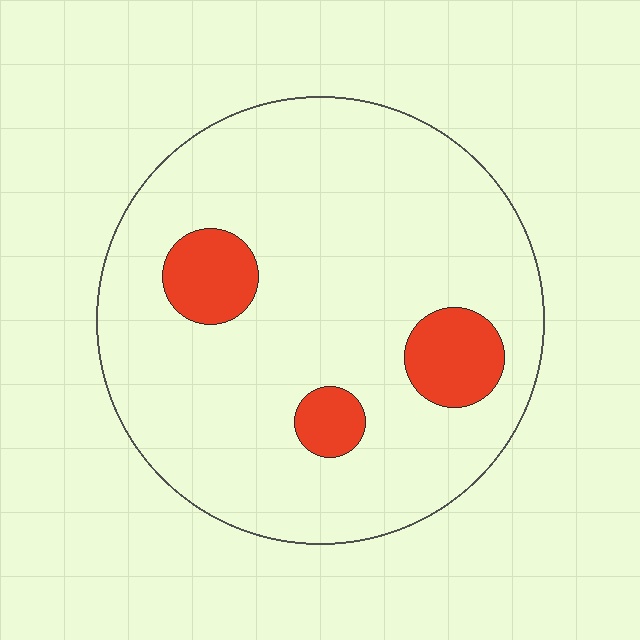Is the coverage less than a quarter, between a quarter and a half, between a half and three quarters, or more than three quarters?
Less than a quarter.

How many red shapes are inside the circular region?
3.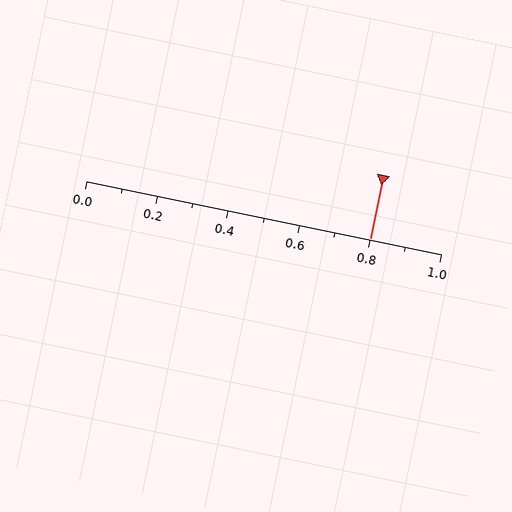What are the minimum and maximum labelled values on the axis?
The axis runs from 0.0 to 1.0.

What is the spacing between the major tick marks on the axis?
The major ticks are spaced 0.2 apart.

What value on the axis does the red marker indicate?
The marker indicates approximately 0.8.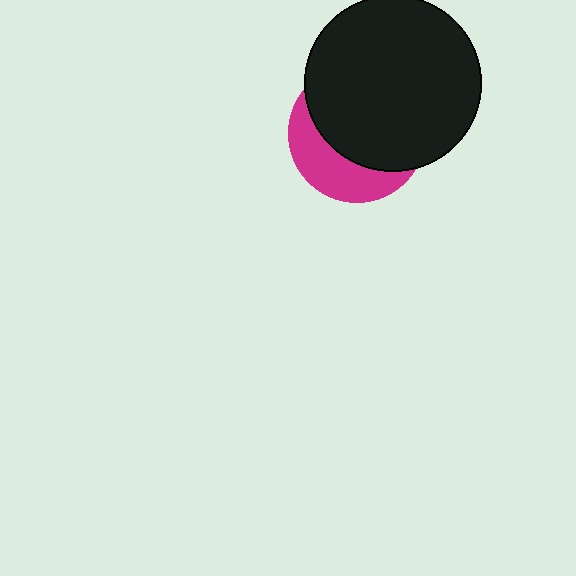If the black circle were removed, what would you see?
You would see the complete magenta circle.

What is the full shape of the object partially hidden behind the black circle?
The partially hidden object is a magenta circle.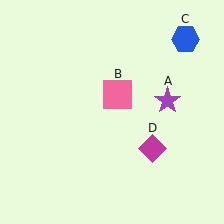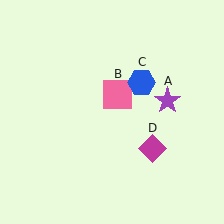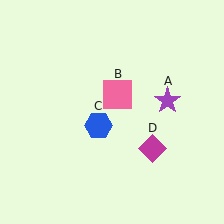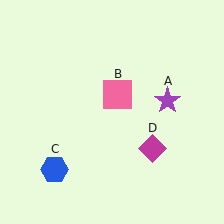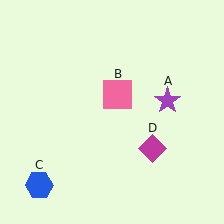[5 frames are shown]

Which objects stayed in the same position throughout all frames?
Purple star (object A) and pink square (object B) and magenta diamond (object D) remained stationary.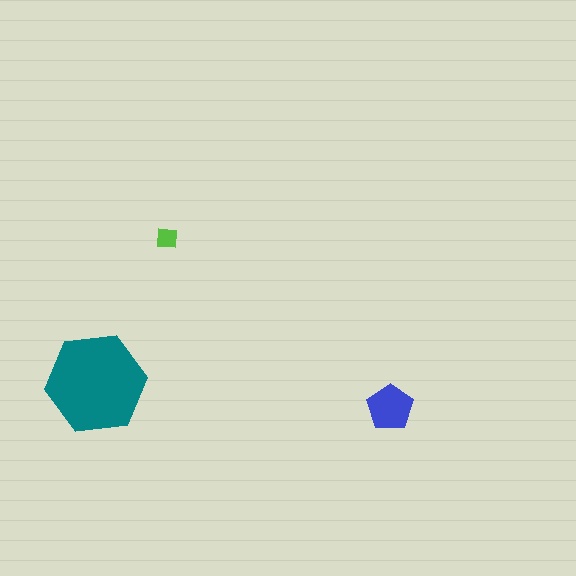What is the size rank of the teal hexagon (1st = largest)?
1st.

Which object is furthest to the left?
The teal hexagon is leftmost.